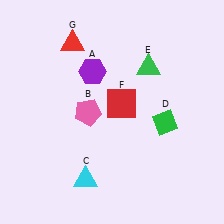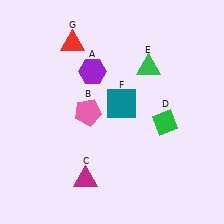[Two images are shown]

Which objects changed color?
C changed from cyan to magenta. F changed from red to teal.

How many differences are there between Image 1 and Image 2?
There are 2 differences between the two images.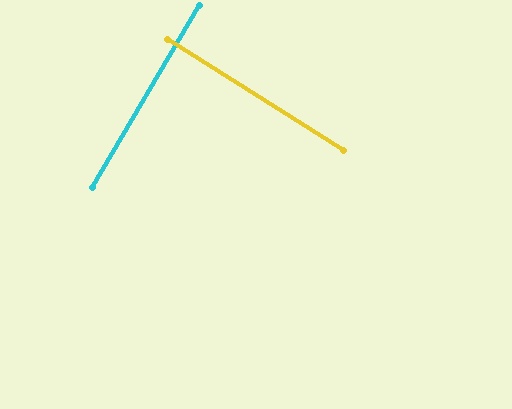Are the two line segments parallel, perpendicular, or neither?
Perpendicular — they meet at approximately 88°.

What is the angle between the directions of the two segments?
Approximately 88 degrees.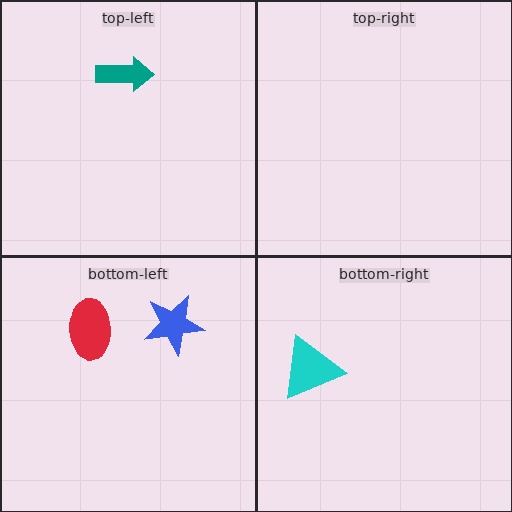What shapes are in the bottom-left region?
The red ellipse, the blue star.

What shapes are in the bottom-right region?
The cyan triangle.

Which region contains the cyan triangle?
The bottom-right region.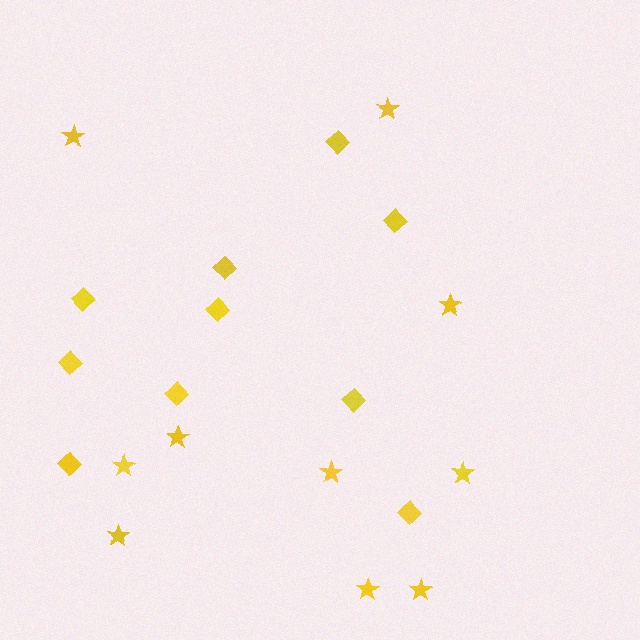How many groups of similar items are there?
There are 2 groups: one group of diamonds (10) and one group of stars (10).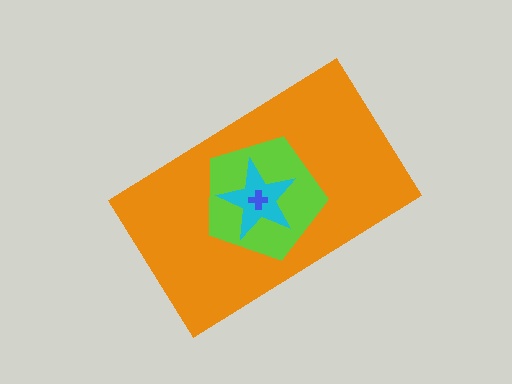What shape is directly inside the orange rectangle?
The lime pentagon.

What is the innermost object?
The blue cross.